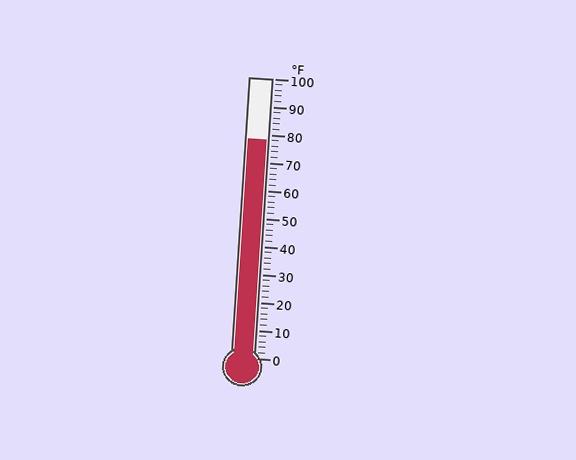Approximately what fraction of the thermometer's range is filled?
The thermometer is filled to approximately 80% of its range.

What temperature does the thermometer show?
The thermometer shows approximately 78°F.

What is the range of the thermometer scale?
The thermometer scale ranges from 0°F to 100°F.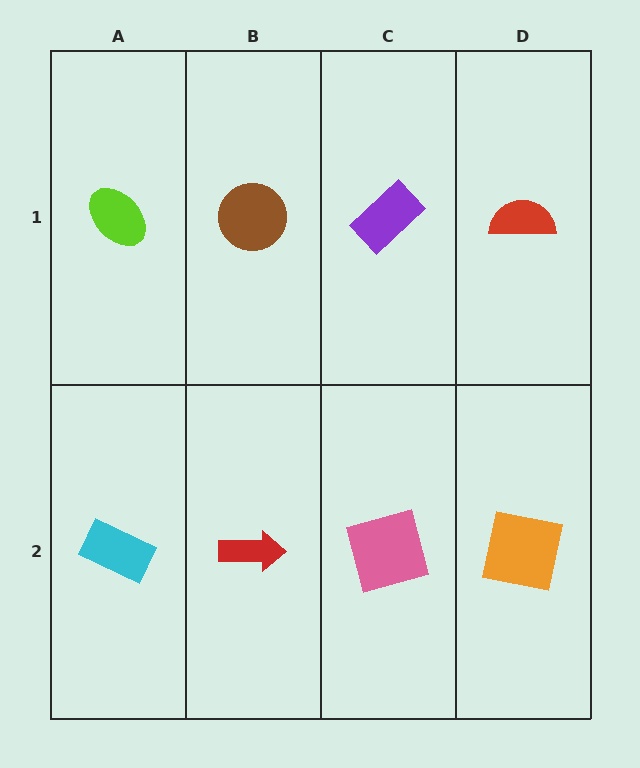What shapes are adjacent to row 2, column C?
A purple rectangle (row 1, column C), a red arrow (row 2, column B), an orange square (row 2, column D).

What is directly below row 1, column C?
A pink square.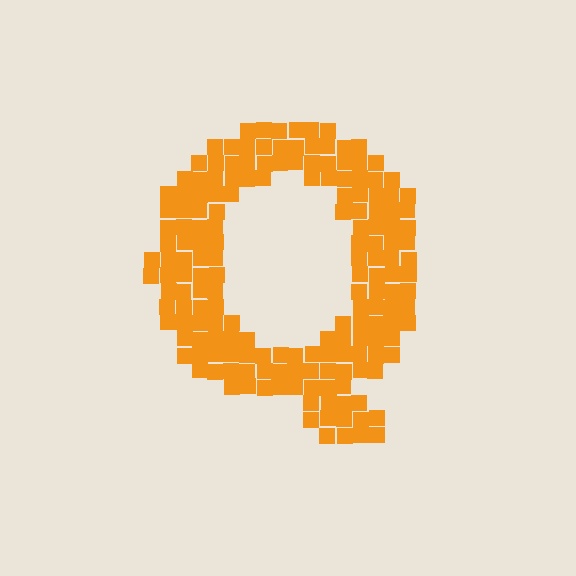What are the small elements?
The small elements are squares.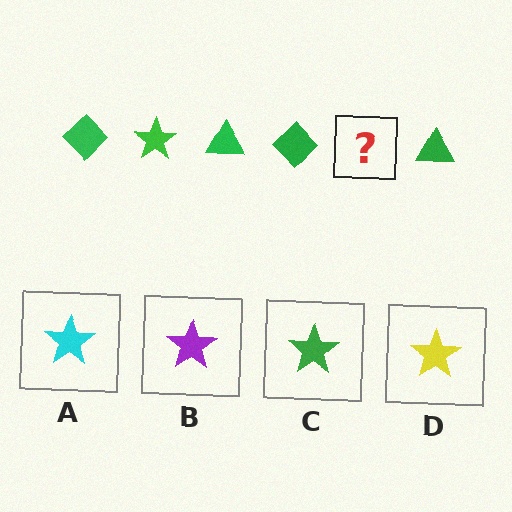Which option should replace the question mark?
Option C.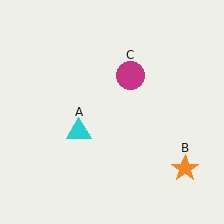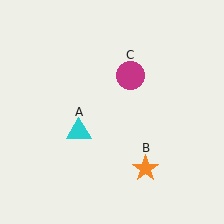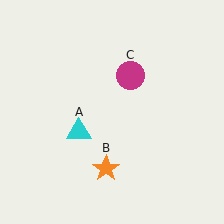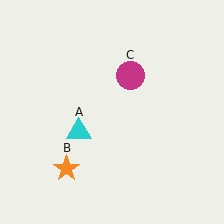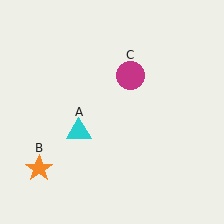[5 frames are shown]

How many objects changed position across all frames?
1 object changed position: orange star (object B).